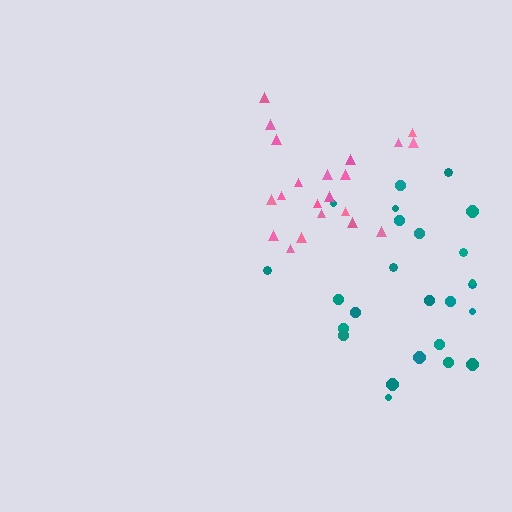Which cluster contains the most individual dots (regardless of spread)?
Teal (26).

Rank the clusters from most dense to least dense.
pink, teal.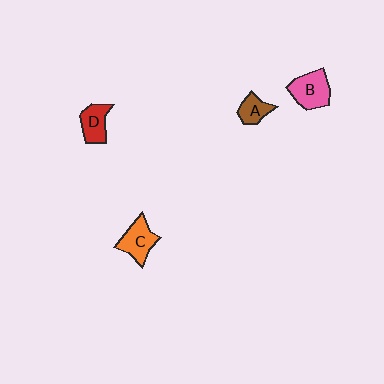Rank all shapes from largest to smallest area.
From largest to smallest: B (pink), C (orange), D (red), A (brown).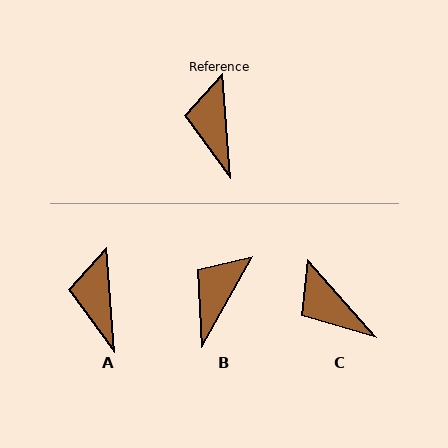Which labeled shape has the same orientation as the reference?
A.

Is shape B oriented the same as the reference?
No, it is off by about 34 degrees.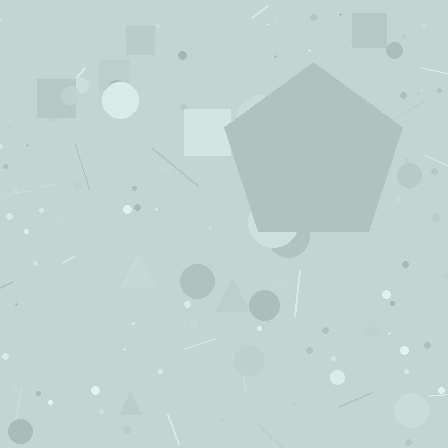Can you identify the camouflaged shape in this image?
The camouflaged shape is a pentagon.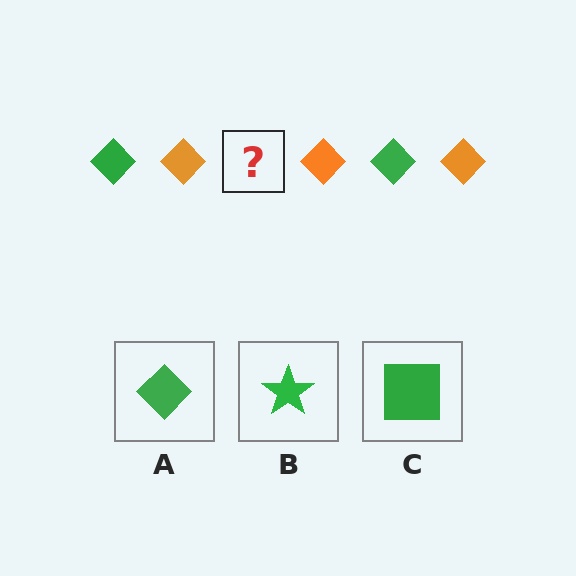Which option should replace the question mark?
Option A.